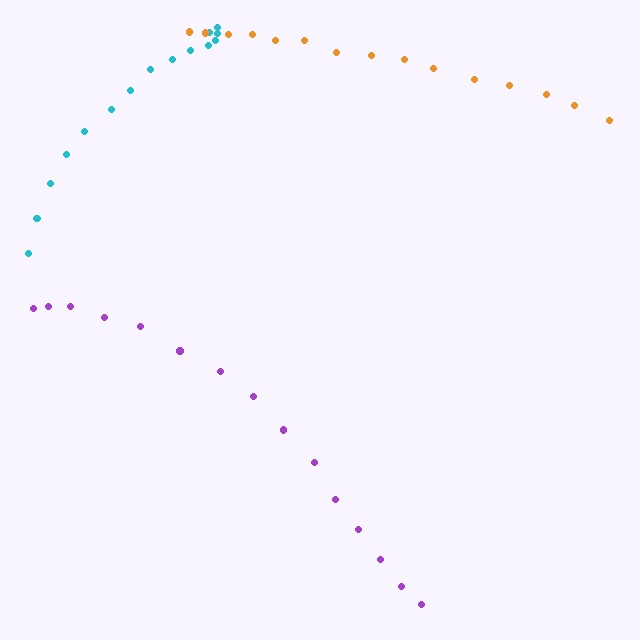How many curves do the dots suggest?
There are 3 distinct paths.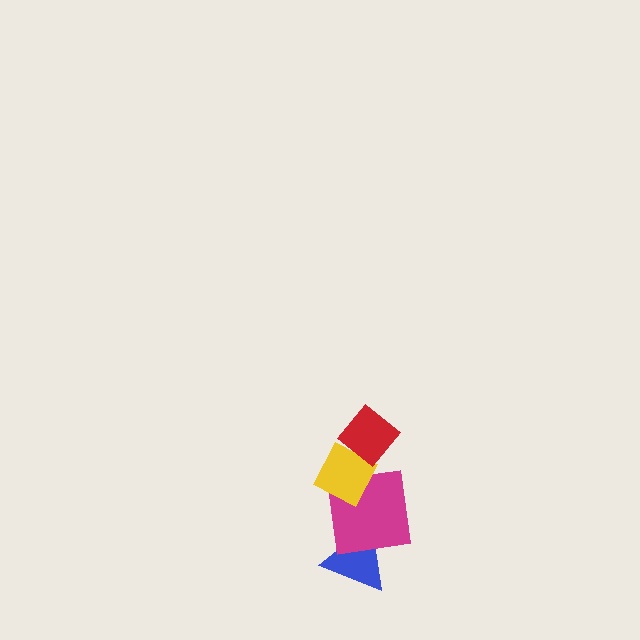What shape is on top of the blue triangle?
The magenta square is on top of the blue triangle.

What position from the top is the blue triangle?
The blue triangle is 4th from the top.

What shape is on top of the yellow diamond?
The red diamond is on top of the yellow diamond.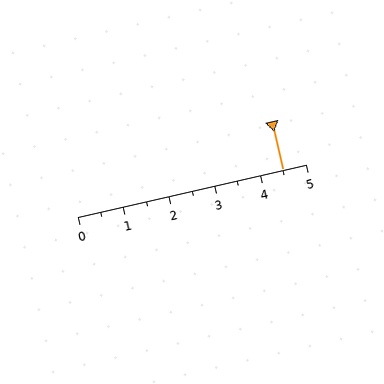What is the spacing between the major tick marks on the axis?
The major ticks are spaced 1 apart.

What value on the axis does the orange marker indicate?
The marker indicates approximately 4.5.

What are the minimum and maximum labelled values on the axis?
The axis runs from 0 to 5.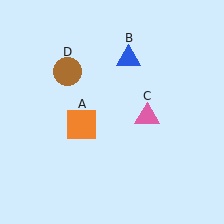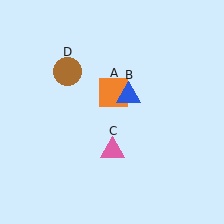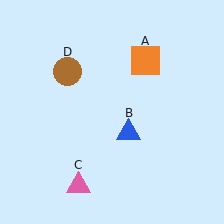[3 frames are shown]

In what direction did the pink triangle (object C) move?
The pink triangle (object C) moved down and to the left.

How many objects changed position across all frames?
3 objects changed position: orange square (object A), blue triangle (object B), pink triangle (object C).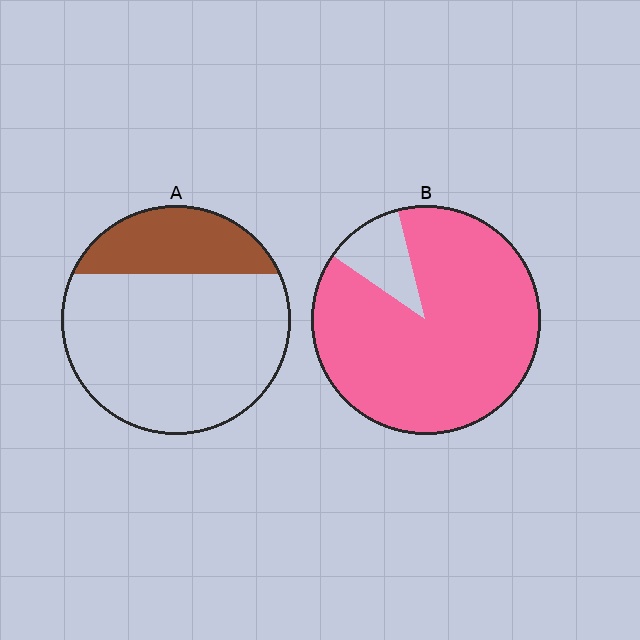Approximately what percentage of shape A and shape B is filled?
A is approximately 25% and B is approximately 90%.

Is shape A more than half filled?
No.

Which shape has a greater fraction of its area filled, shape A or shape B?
Shape B.